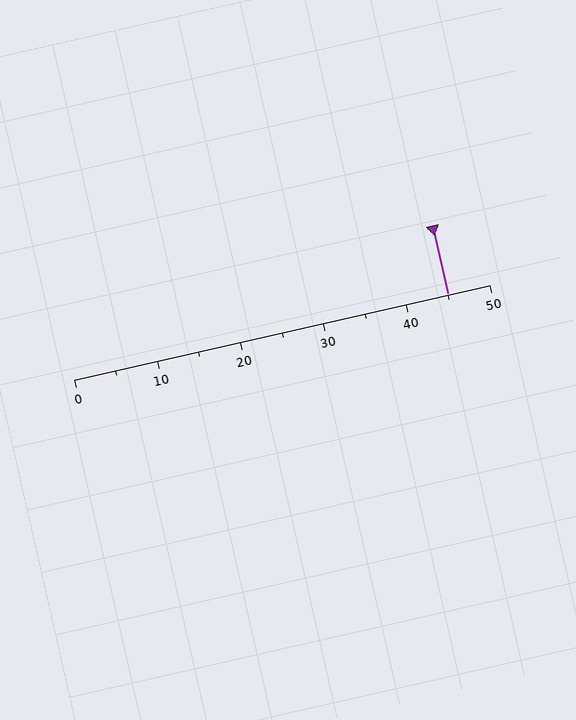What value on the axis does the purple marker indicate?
The marker indicates approximately 45.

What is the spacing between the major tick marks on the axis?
The major ticks are spaced 10 apart.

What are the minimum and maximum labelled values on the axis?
The axis runs from 0 to 50.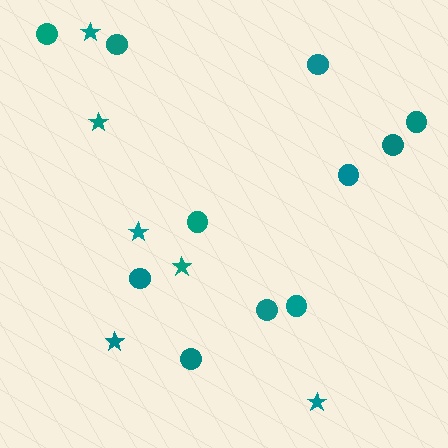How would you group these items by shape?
There are 2 groups: one group of circles (11) and one group of stars (6).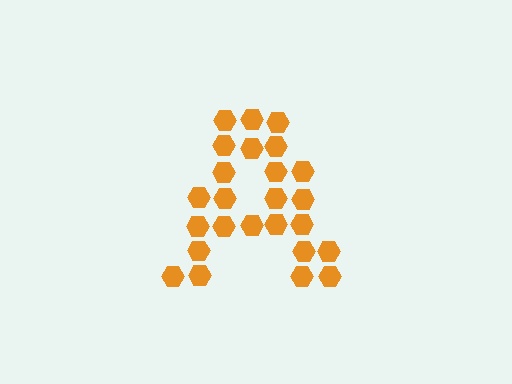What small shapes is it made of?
It is made of small hexagons.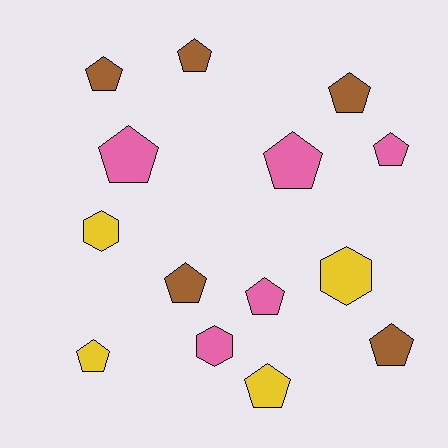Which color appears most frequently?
Brown, with 5 objects.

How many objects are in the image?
There are 14 objects.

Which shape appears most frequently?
Pentagon, with 11 objects.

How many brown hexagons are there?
There are no brown hexagons.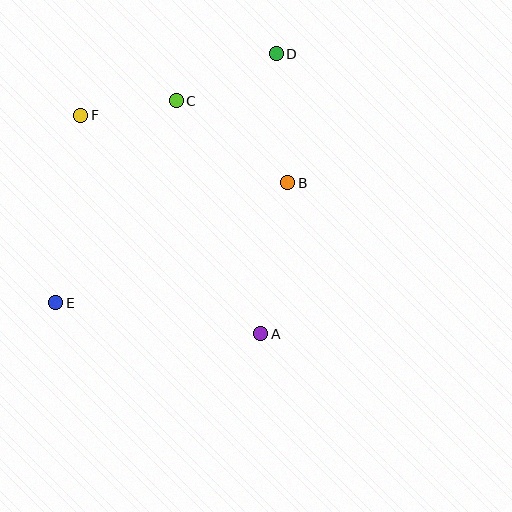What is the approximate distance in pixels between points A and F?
The distance between A and F is approximately 283 pixels.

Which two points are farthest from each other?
Points D and E are farthest from each other.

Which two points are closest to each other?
Points C and F are closest to each other.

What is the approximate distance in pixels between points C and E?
The distance between C and E is approximately 235 pixels.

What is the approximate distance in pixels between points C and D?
The distance between C and D is approximately 111 pixels.